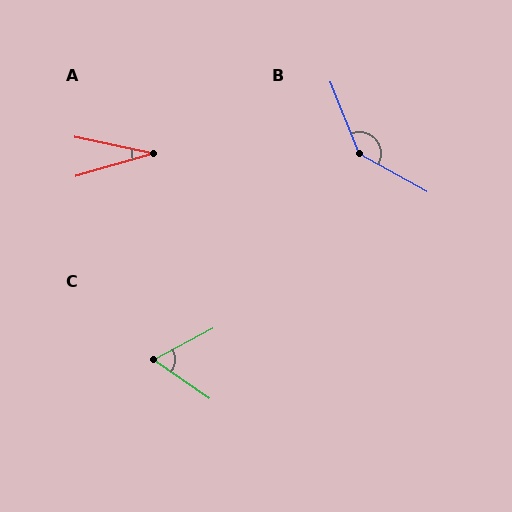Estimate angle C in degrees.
Approximately 63 degrees.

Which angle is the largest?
B, at approximately 141 degrees.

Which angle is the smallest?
A, at approximately 28 degrees.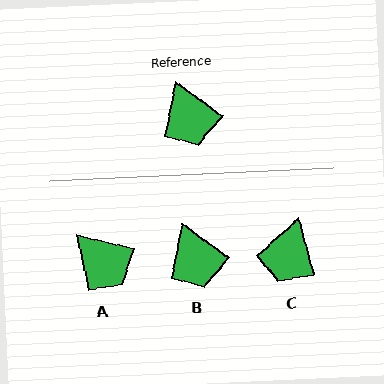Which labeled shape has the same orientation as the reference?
B.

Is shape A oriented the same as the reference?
No, it is off by about 23 degrees.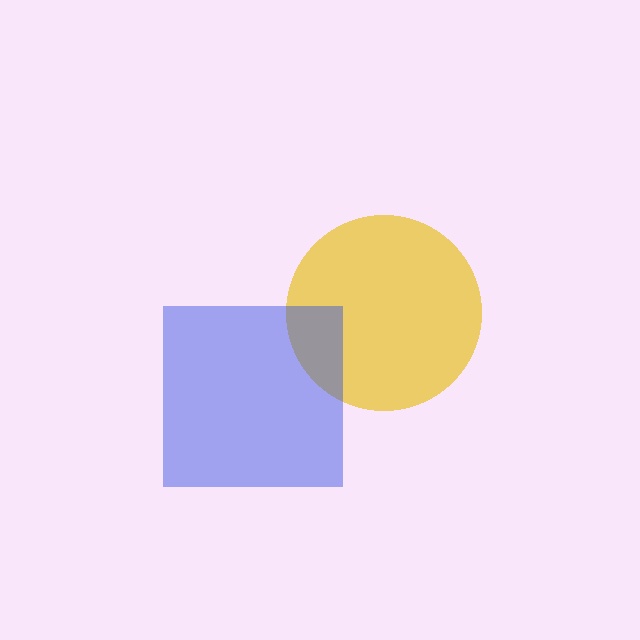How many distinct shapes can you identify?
There are 2 distinct shapes: a yellow circle, a blue square.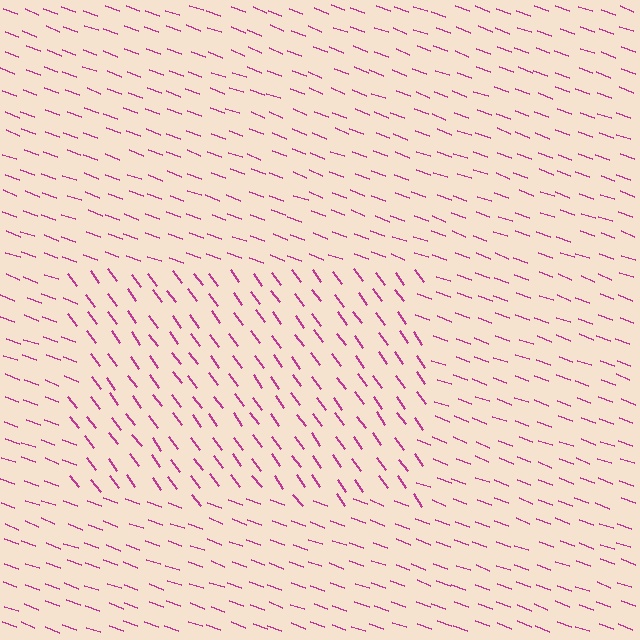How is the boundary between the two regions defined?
The boundary is defined purely by a change in line orientation (approximately 34 degrees difference). All lines are the same color and thickness.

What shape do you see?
I see a rectangle.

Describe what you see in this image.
The image is filled with small magenta line segments. A rectangle region in the image has lines oriented differently from the surrounding lines, creating a visible texture boundary.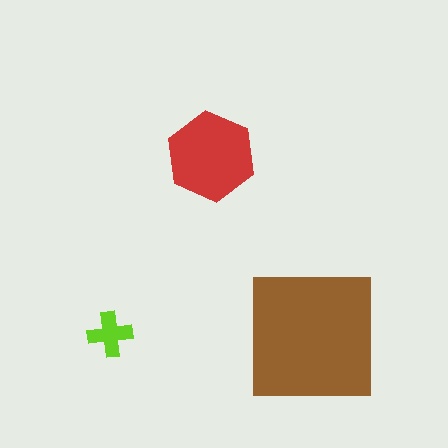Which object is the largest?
The brown square.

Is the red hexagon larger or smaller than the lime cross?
Larger.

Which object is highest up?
The red hexagon is topmost.